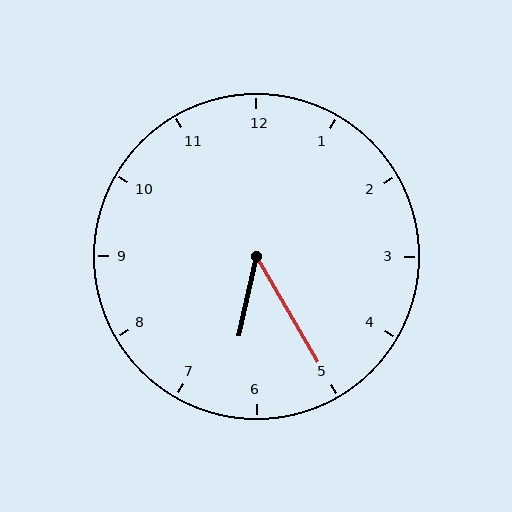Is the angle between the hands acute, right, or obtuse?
It is acute.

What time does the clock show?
6:25.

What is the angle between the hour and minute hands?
Approximately 42 degrees.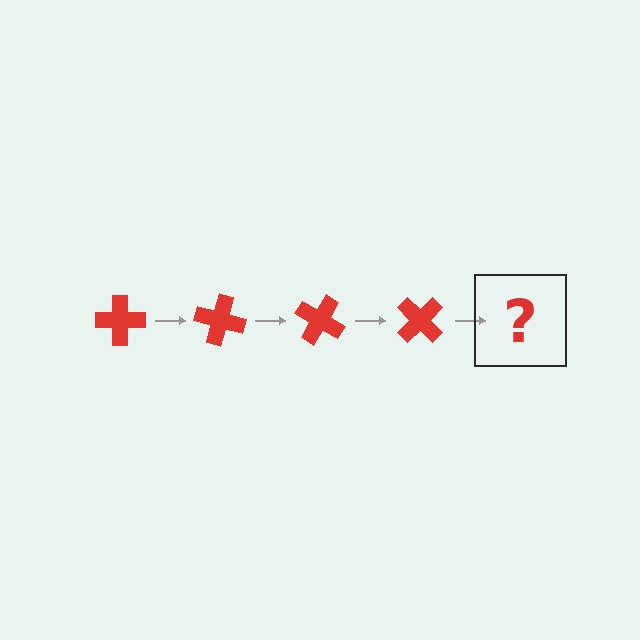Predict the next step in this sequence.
The next step is a red cross rotated 60 degrees.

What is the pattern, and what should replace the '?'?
The pattern is that the cross rotates 15 degrees each step. The '?' should be a red cross rotated 60 degrees.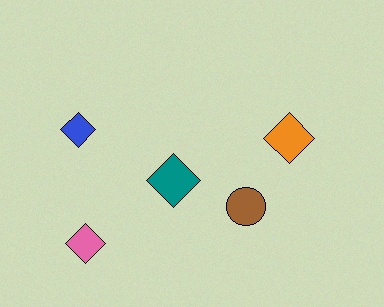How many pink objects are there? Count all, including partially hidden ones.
There is 1 pink object.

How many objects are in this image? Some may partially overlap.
There are 5 objects.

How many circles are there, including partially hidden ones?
There is 1 circle.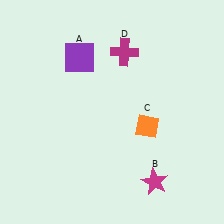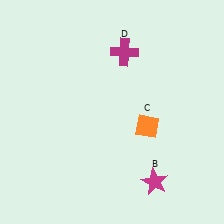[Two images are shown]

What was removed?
The purple square (A) was removed in Image 2.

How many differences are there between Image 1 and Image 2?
There is 1 difference between the two images.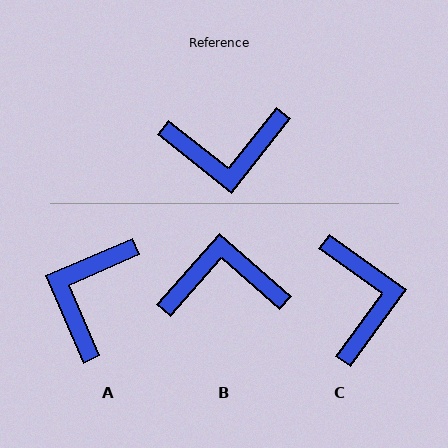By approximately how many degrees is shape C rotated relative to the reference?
Approximately 92 degrees counter-clockwise.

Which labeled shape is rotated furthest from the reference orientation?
B, about 177 degrees away.